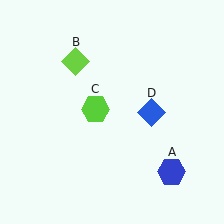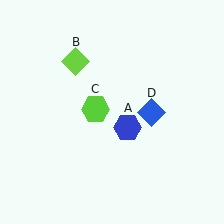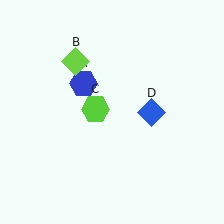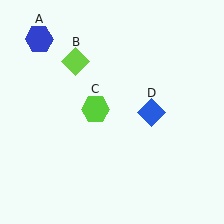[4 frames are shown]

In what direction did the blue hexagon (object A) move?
The blue hexagon (object A) moved up and to the left.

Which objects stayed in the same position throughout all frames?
Lime diamond (object B) and lime hexagon (object C) and blue diamond (object D) remained stationary.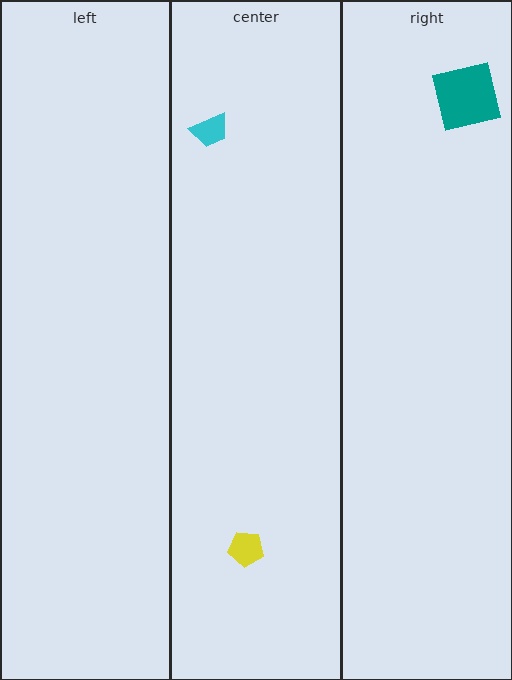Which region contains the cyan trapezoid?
The center region.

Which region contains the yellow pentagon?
The center region.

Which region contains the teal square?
The right region.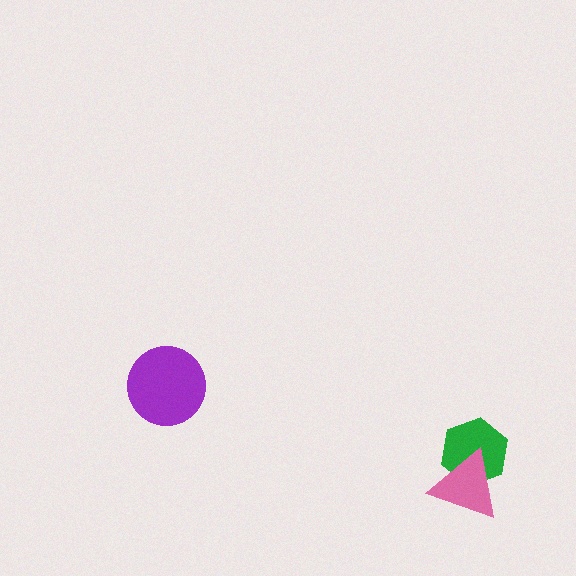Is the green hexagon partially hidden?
Yes, it is partially covered by another shape.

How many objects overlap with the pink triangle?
1 object overlaps with the pink triangle.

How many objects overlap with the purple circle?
0 objects overlap with the purple circle.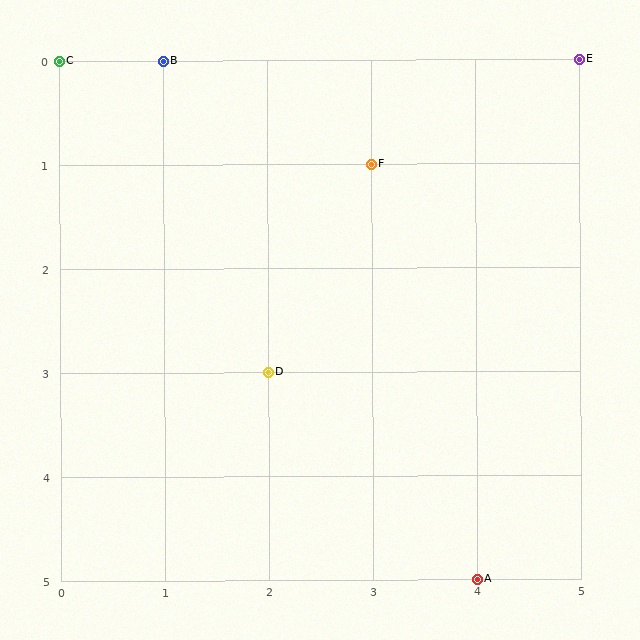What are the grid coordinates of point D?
Point D is at grid coordinates (2, 3).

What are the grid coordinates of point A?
Point A is at grid coordinates (4, 5).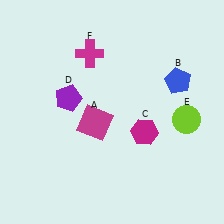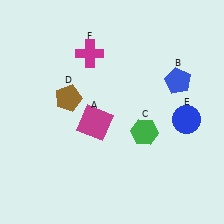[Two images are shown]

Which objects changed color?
C changed from magenta to green. D changed from purple to brown. E changed from lime to blue.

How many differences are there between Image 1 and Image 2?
There are 3 differences between the two images.